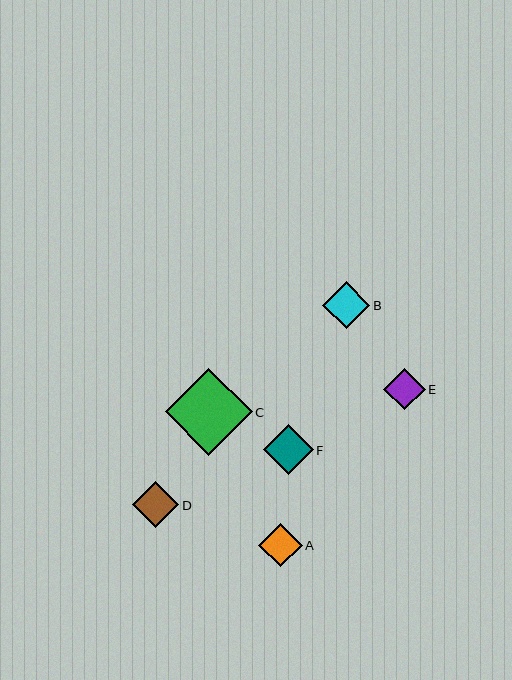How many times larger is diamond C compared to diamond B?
Diamond C is approximately 1.8 times the size of diamond B.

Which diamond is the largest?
Diamond C is the largest with a size of approximately 87 pixels.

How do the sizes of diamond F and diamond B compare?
Diamond F and diamond B are approximately the same size.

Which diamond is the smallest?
Diamond E is the smallest with a size of approximately 41 pixels.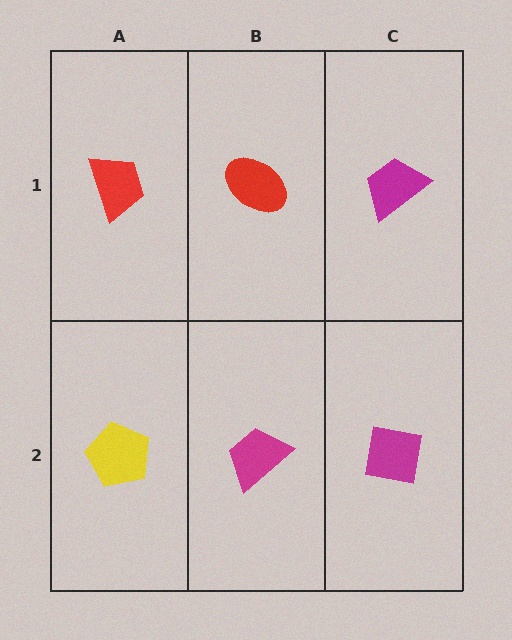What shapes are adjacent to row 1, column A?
A yellow pentagon (row 2, column A), a red ellipse (row 1, column B).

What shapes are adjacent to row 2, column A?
A red trapezoid (row 1, column A), a magenta trapezoid (row 2, column B).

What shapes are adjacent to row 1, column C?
A magenta square (row 2, column C), a red ellipse (row 1, column B).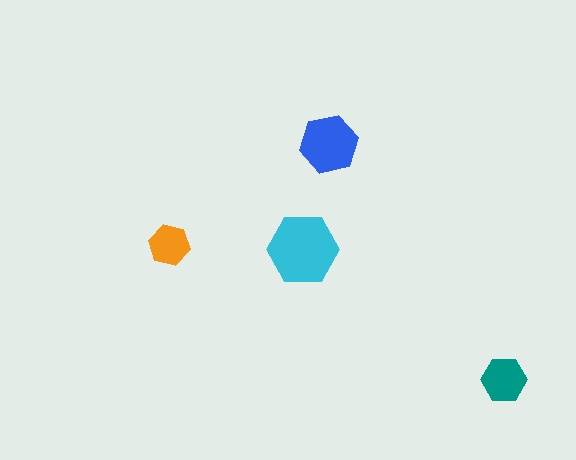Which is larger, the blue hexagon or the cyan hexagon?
The cyan one.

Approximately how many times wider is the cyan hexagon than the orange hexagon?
About 1.5 times wider.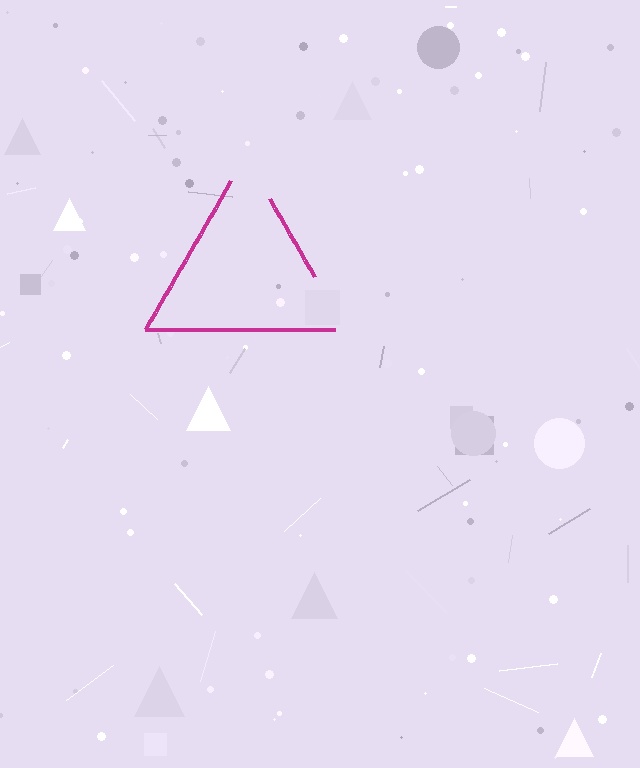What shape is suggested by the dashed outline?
The dashed outline suggests a triangle.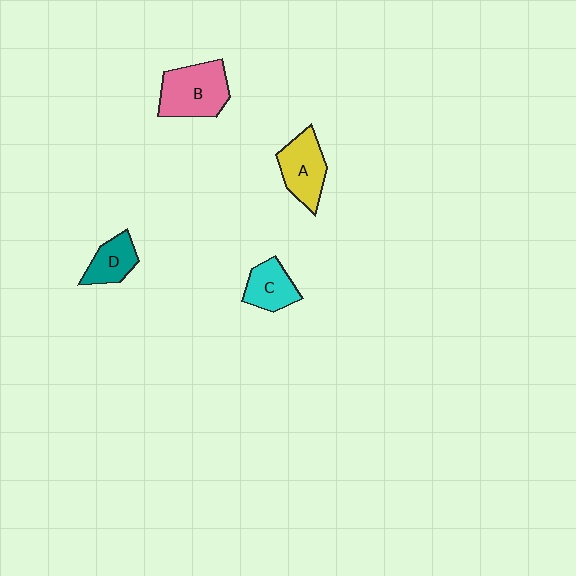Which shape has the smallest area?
Shape D (teal).